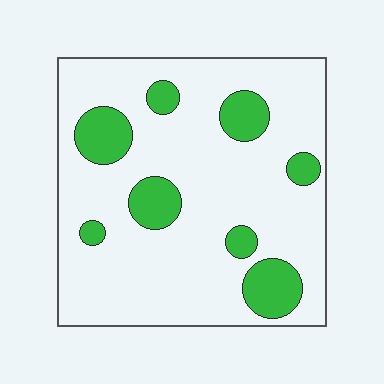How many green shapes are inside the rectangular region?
8.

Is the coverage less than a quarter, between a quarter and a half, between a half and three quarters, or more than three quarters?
Less than a quarter.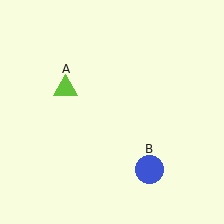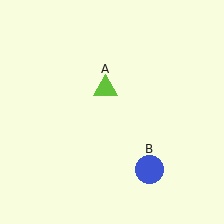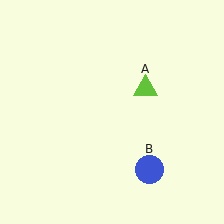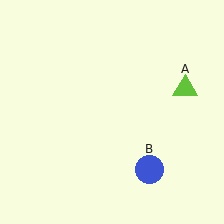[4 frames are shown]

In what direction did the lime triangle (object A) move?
The lime triangle (object A) moved right.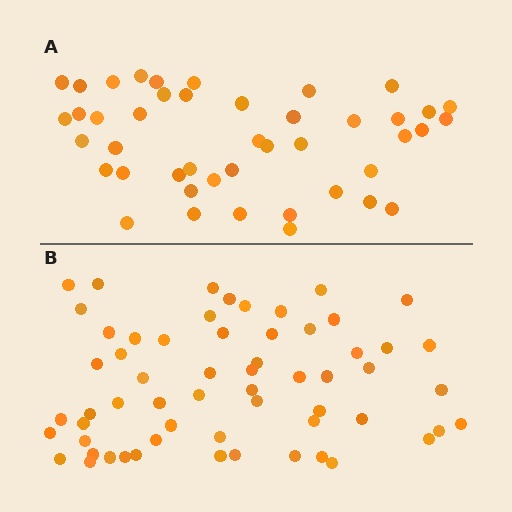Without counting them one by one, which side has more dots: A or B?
Region B (the bottom region) has more dots.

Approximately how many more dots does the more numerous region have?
Region B has approximately 15 more dots than region A.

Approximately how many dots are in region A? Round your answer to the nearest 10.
About 40 dots. (The exact count is 44, which rounds to 40.)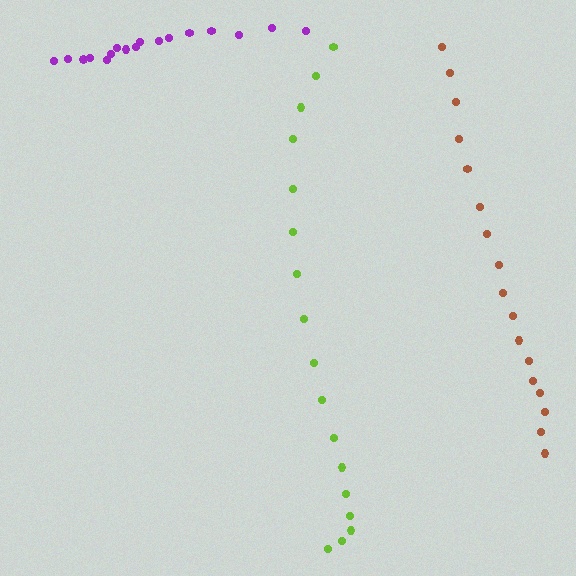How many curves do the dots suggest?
There are 3 distinct paths.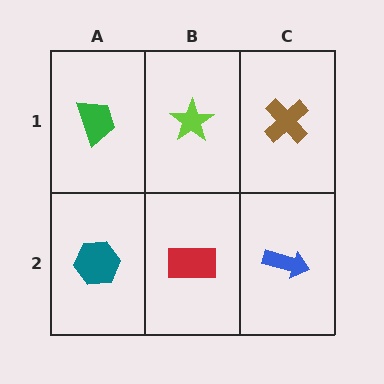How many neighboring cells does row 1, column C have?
2.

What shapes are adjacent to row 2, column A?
A green trapezoid (row 1, column A), a red rectangle (row 2, column B).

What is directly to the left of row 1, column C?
A lime star.